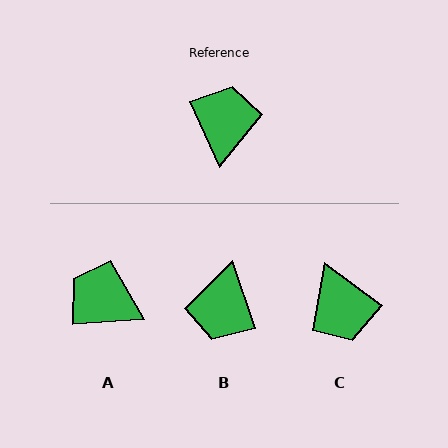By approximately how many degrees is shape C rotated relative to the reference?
Approximately 151 degrees clockwise.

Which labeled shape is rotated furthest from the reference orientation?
B, about 174 degrees away.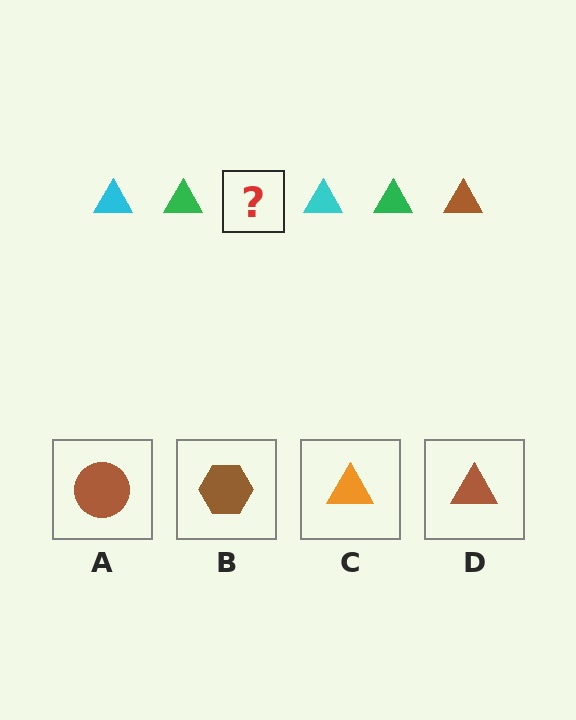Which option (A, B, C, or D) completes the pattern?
D.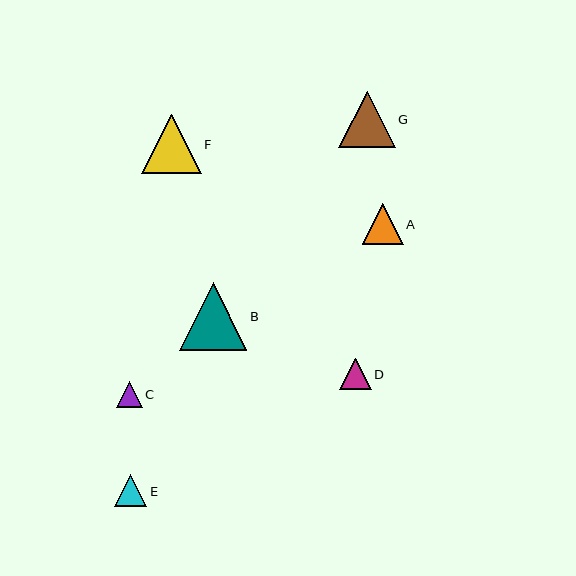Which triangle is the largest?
Triangle B is the largest with a size of approximately 68 pixels.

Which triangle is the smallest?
Triangle C is the smallest with a size of approximately 25 pixels.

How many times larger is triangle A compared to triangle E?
Triangle A is approximately 1.3 times the size of triangle E.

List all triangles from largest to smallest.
From largest to smallest: B, F, G, A, E, D, C.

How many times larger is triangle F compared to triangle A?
Triangle F is approximately 1.4 times the size of triangle A.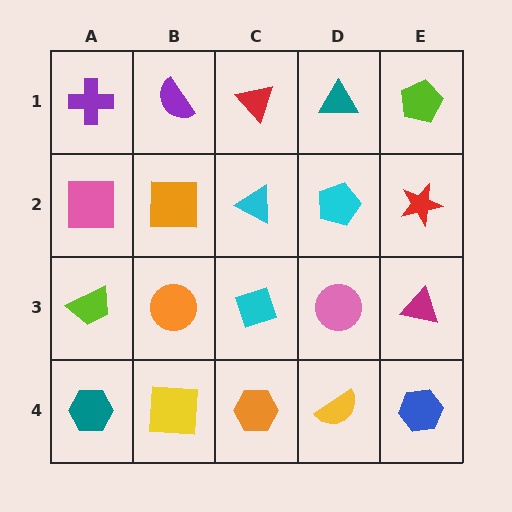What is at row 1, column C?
A red triangle.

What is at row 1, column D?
A teal triangle.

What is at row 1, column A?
A purple cross.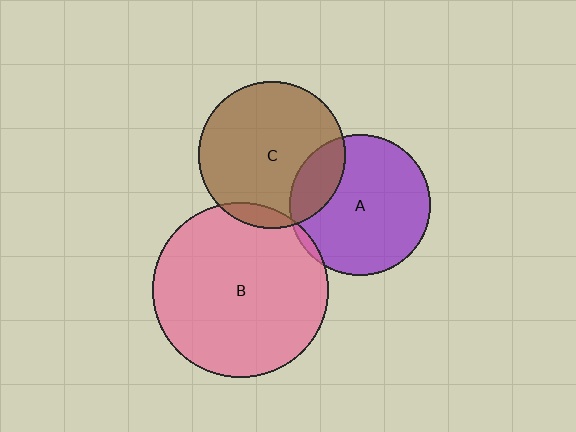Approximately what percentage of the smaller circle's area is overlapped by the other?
Approximately 5%.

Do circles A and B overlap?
Yes.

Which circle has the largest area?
Circle B (pink).